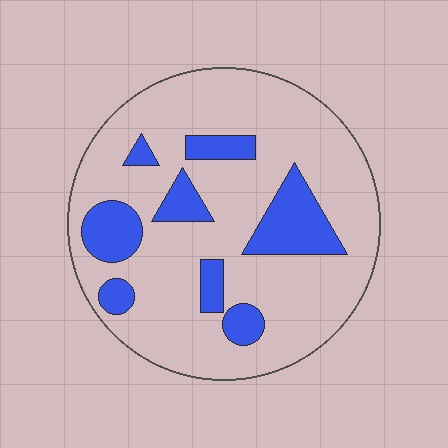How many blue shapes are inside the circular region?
8.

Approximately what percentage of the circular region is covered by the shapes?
Approximately 20%.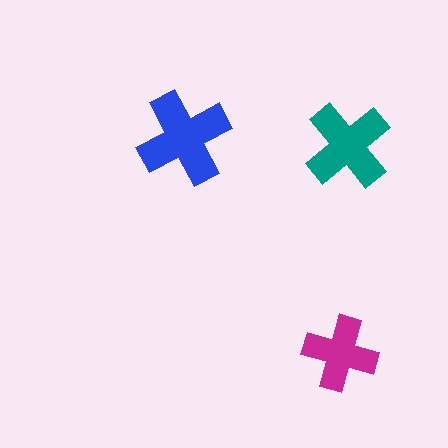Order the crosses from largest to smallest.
the blue one, the teal one, the magenta one.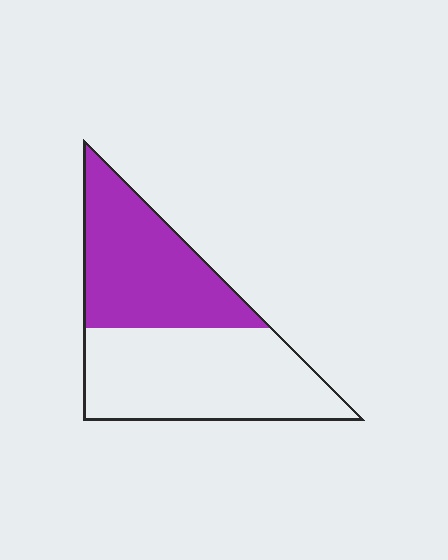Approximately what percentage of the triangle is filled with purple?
Approximately 45%.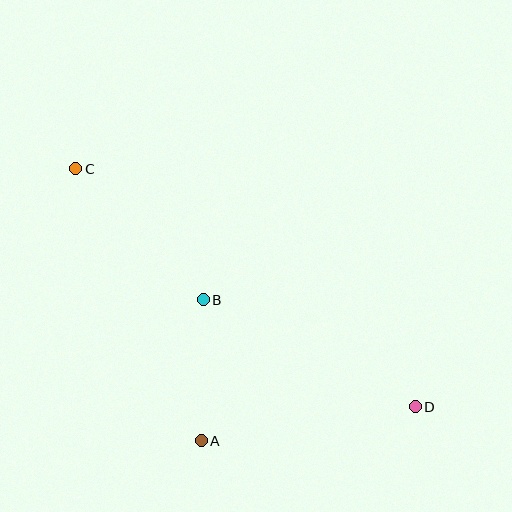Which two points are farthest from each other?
Points C and D are farthest from each other.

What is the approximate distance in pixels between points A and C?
The distance between A and C is approximately 300 pixels.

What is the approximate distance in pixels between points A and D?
The distance between A and D is approximately 216 pixels.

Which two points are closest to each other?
Points A and B are closest to each other.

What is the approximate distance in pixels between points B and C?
The distance between B and C is approximately 183 pixels.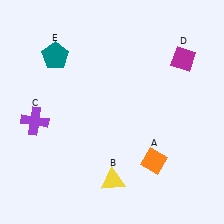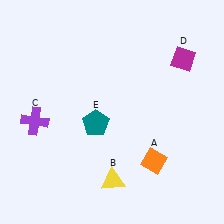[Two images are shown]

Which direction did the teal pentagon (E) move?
The teal pentagon (E) moved down.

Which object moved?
The teal pentagon (E) moved down.